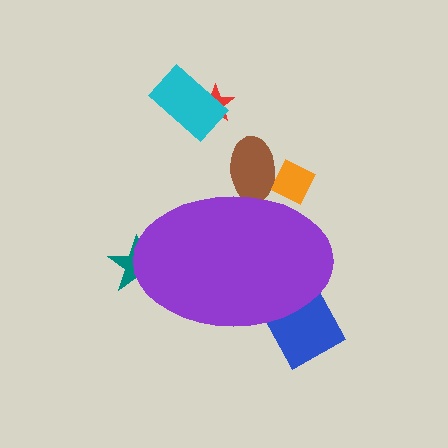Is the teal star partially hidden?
Yes, the teal star is partially hidden behind the purple ellipse.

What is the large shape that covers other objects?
A purple ellipse.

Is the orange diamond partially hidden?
Yes, the orange diamond is partially hidden behind the purple ellipse.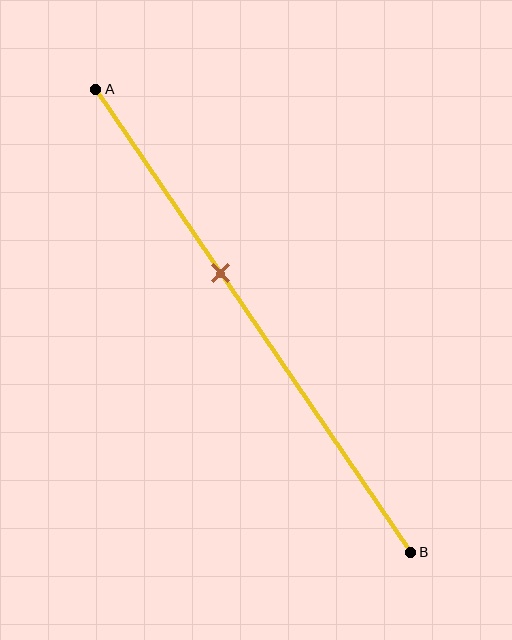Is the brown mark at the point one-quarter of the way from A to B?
No, the mark is at about 40% from A, not at the 25% one-quarter point.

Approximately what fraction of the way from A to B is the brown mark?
The brown mark is approximately 40% of the way from A to B.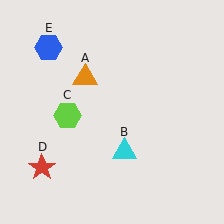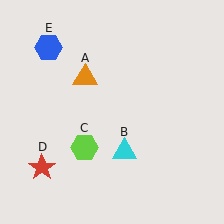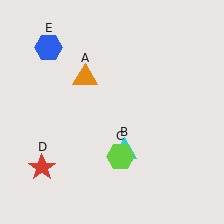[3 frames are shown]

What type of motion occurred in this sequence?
The lime hexagon (object C) rotated counterclockwise around the center of the scene.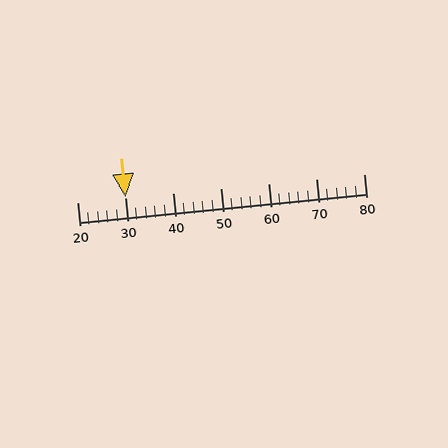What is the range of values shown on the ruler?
The ruler shows values from 20 to 80.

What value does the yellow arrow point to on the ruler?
The yellow arrow points to approximately 30.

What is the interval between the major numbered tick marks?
The major tick marks are spaced 10 units apart.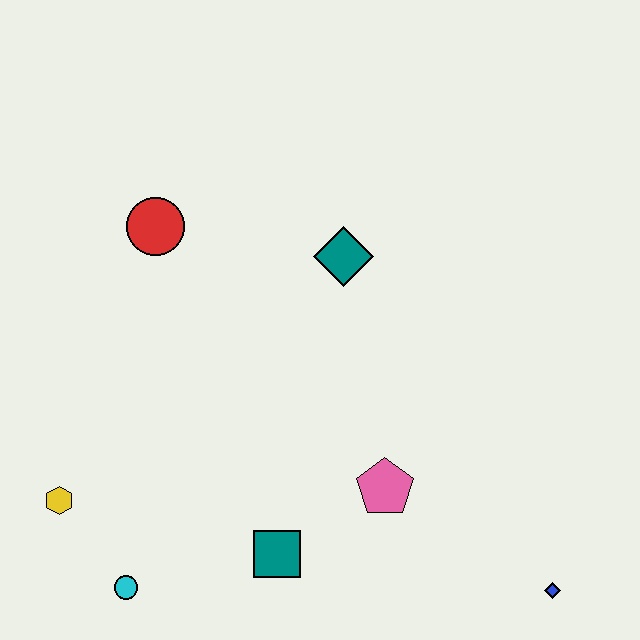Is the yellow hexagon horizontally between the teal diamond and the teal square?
No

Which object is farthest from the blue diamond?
The red circle is farthest from the blue diamond.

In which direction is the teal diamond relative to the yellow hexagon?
The teal diamond is to the right of the yellow hexagon.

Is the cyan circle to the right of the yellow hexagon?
Yes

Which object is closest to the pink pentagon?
The teal square is closest to the pink pentagon.